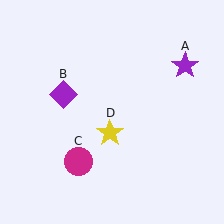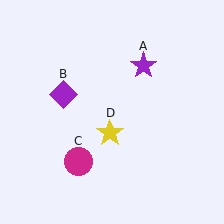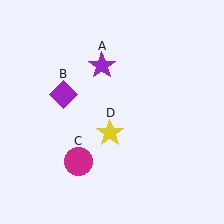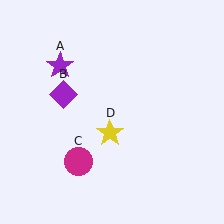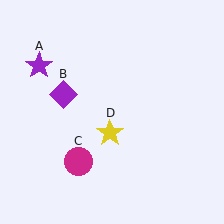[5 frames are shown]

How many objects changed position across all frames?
1 object changed position: purple star (object A).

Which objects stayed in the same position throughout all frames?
Purple diamond (object B) and magenta circle (object C) and yellow star (object D) remained stationary.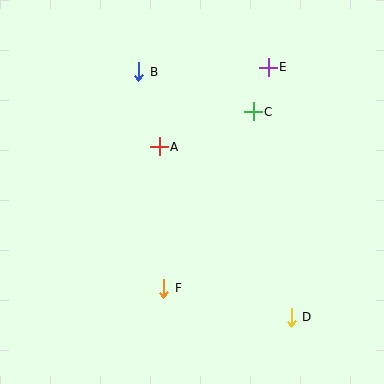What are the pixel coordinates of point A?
Point A is at (159, 147).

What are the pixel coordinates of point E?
Point E is at (268, 67).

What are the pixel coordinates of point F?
Point F is at (164, 288).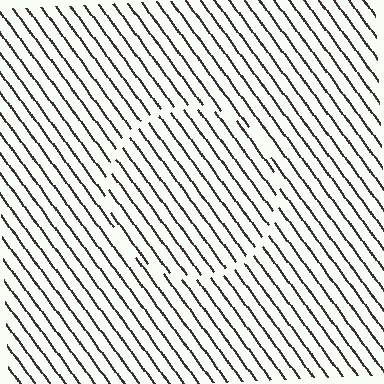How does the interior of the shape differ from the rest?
The interior of the shape contains the same grating, shifted by half a period — the contour is defined by the phase discontinuity where line-ends from the inner and outer gratings abut.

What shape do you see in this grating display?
An illusory circle. The interior of the shape contains the same grating, shifted by half a period — the contour is defined by the phase discontinuity where line-ends from the inner and outer gratings abut.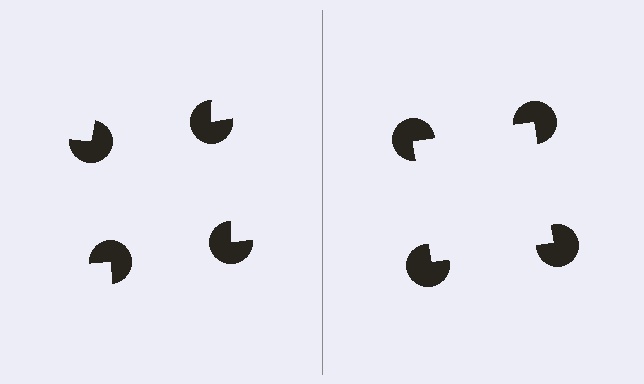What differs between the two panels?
The pac-man discs are positioned identically on both sides; only the wedge orientations differ. On the right they align to a square; on the left they are misaligned.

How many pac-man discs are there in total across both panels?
8 — 4 on each side.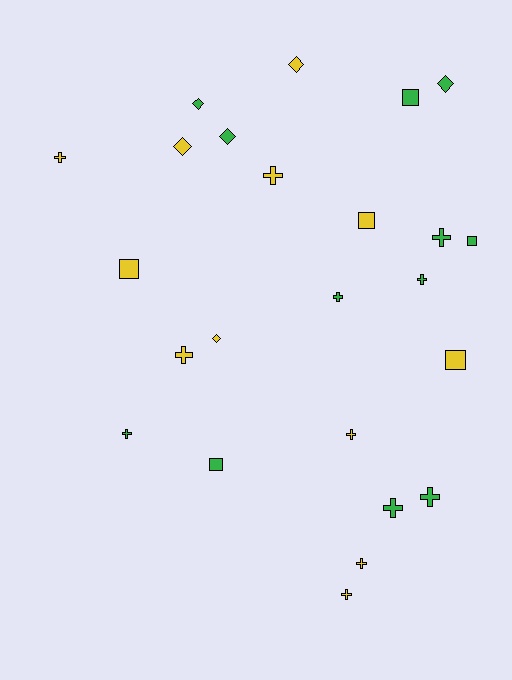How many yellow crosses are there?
There are 6 yellow crosses.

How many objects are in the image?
There are 24 objects.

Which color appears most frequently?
Yellow, with 12 objects.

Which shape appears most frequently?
Cross, with 12 objects.